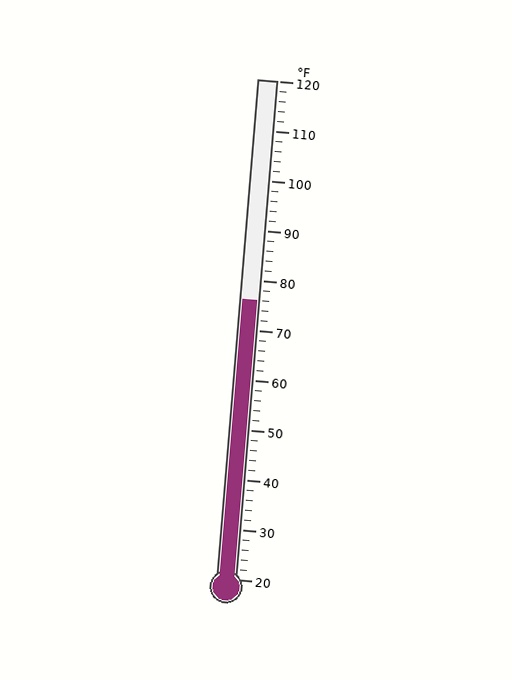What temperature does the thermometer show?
The thermometer shows approximately 76°F.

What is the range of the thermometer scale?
The thermometer scale ranges from 20°F to 120°F.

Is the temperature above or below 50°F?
The temperature is above 50°F.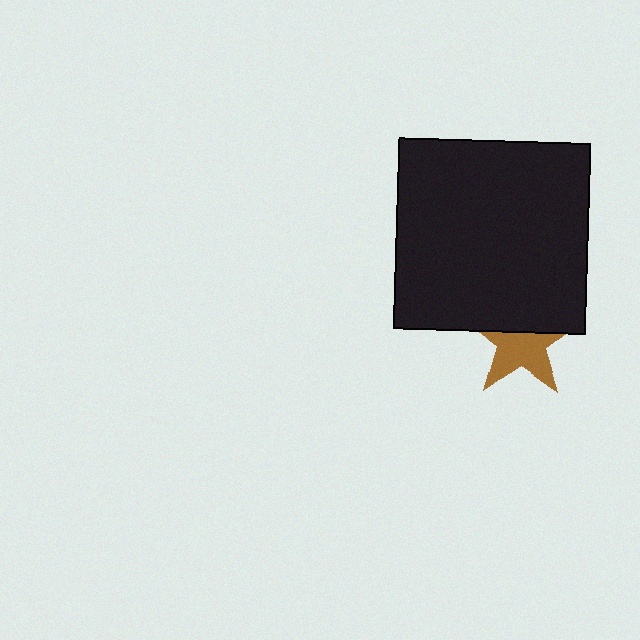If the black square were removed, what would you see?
You would see the complete brown star.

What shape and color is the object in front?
The object in front is a black square.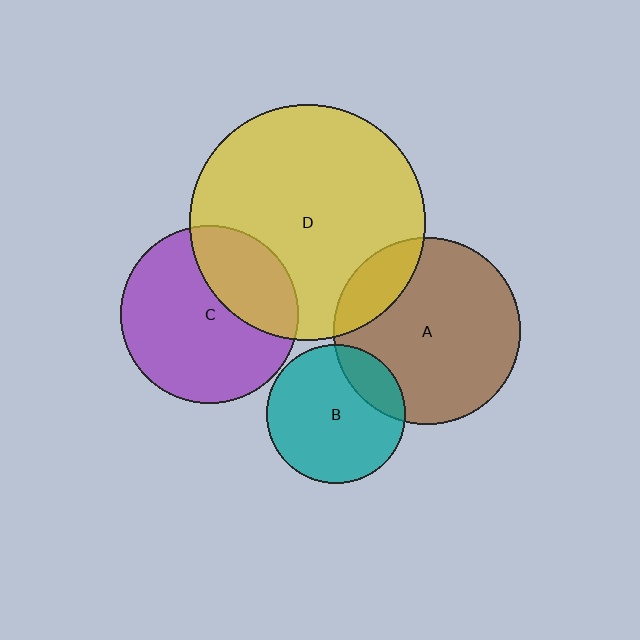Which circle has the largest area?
Circle D (yellow).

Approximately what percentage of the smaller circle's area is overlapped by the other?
Approximately 15%.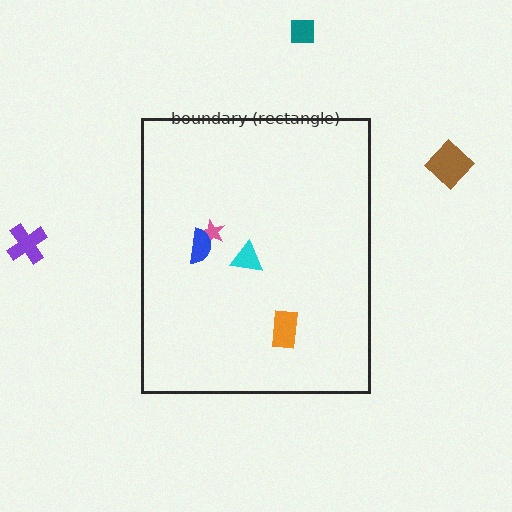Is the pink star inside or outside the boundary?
Inside.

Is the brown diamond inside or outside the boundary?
Outside.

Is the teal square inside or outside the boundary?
Outside.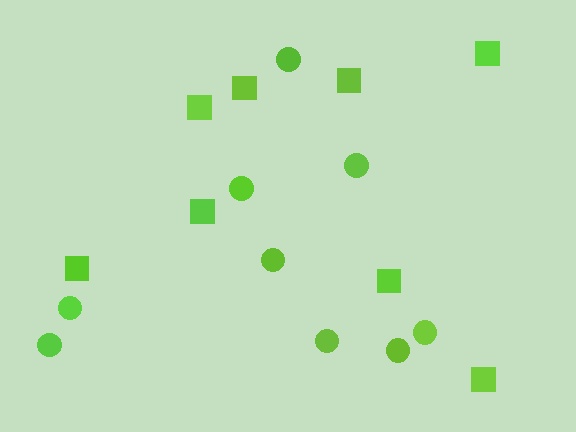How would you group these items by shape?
There are 2 groups: one group of circles (9) and one group of squares (8).